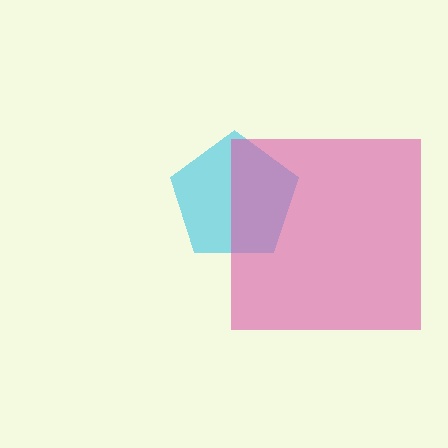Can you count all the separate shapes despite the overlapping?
Yes, there are 2 separate shapes.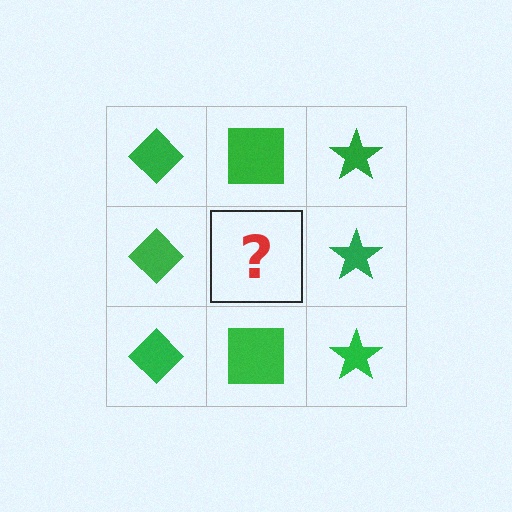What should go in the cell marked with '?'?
The missing cell should contain a green square.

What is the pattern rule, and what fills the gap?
The rule is that each column has a consistent shape. The gap should be filled with a green square.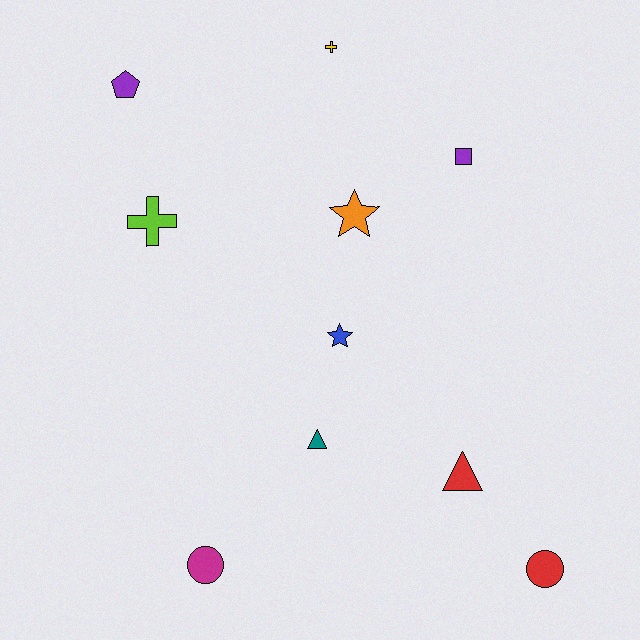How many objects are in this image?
There are 10 objects.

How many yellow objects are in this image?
There is 1 yellow object.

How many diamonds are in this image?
There are no diamonds.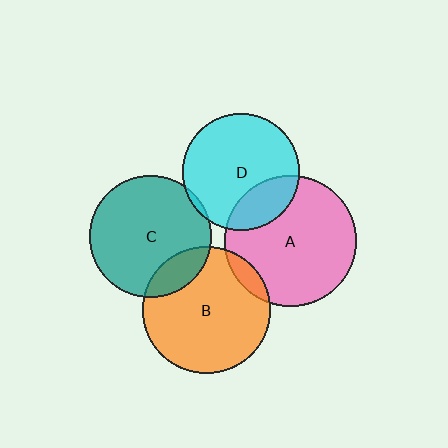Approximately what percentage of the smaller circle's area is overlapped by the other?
Approximately 15%.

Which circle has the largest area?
Circle A (pink).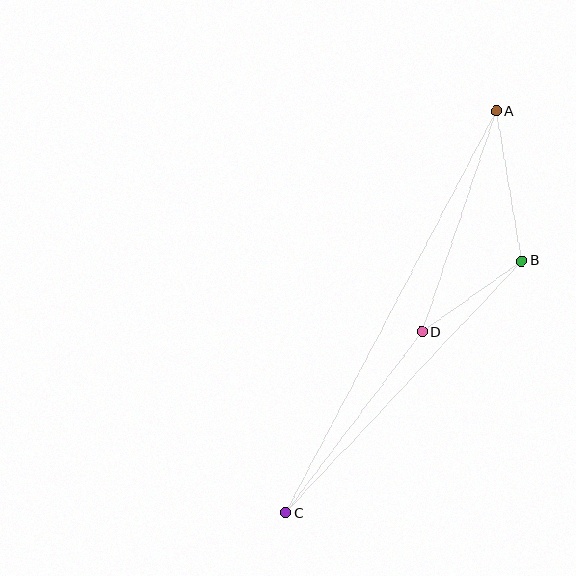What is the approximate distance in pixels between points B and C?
The distance between B and C is approximately 345 pixels.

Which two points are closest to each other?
Points B and D are closest to each other.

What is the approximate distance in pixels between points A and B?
The distance between A and B is approximately 152 pixels.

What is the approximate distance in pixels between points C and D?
The distance between C and D is approximately 226 pixels.